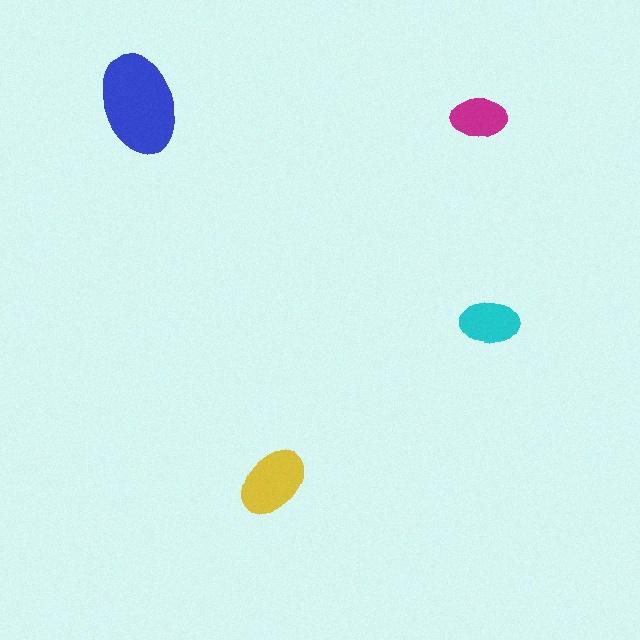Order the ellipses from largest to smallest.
the blue one, the yellow one, the cyan one, the magenta one.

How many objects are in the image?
There are 4 objects in the image.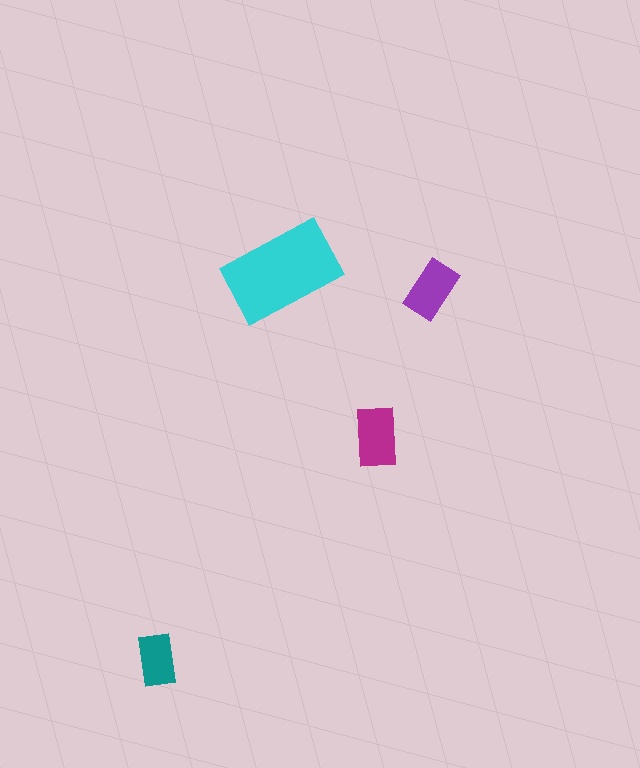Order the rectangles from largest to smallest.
the cyan one, the magenta one, the purple one, the teal one.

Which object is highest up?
The cyan rectangle is topmost.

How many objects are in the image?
There are 4 objects in the image.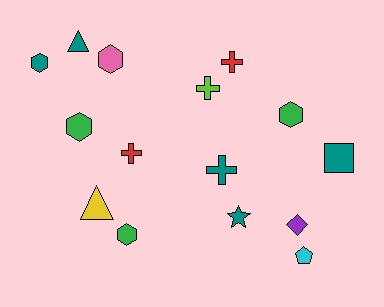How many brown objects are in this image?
There are no brown objects.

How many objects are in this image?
There are 15 objects.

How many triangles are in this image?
There are 2 triangles.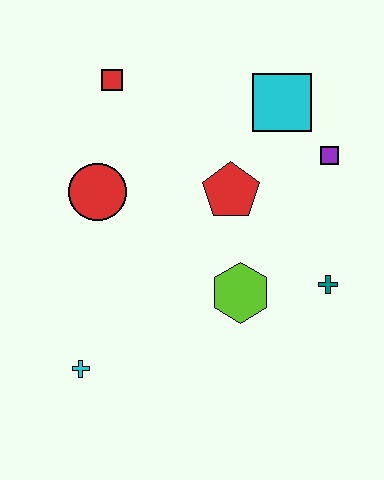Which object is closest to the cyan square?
The purple square is closest to the cyan square.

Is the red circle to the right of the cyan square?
No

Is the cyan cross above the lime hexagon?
No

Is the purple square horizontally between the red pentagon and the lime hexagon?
No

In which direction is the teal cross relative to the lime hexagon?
The teal cross is to the right of the lime hexagon.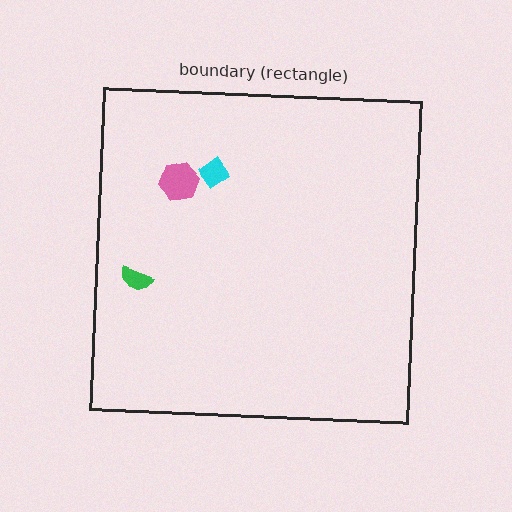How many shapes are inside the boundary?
3 inside, 0 outside.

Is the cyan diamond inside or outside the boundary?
Inside.